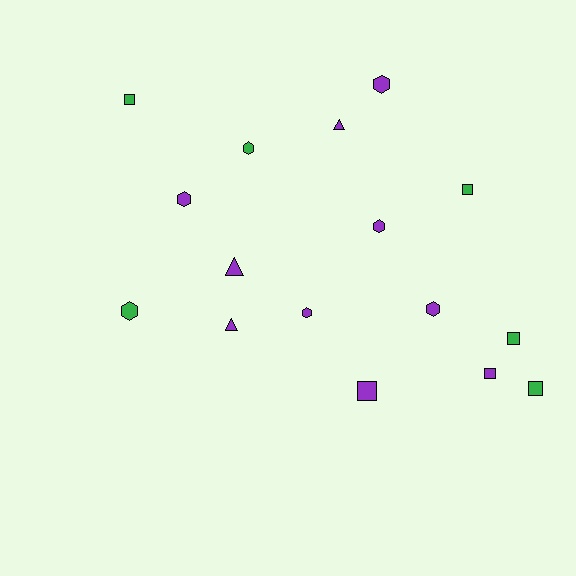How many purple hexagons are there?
There are 5 purple hexagons.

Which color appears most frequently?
Purple, with 10 objects.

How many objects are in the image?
There are 16 objects.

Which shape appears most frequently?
Hexagon, with 7 objects.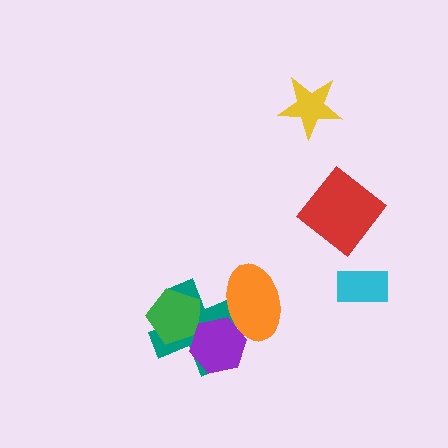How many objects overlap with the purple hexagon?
3 objects overlap with the purple hexagon.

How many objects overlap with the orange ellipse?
2 objects overlap with the orange ellipse.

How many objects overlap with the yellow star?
0 objects overlap with the yellow star.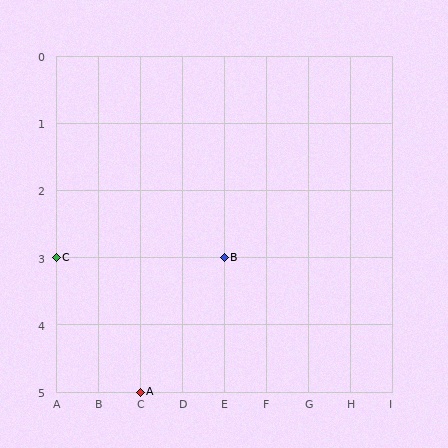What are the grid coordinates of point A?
Point A is at grid coordinates (C, 5).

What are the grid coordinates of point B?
Point B is at grid coordinates (E, 3).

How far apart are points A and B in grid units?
Points A and B are 2 columns and 2 rows apart (about 2.8 grid units diagonally).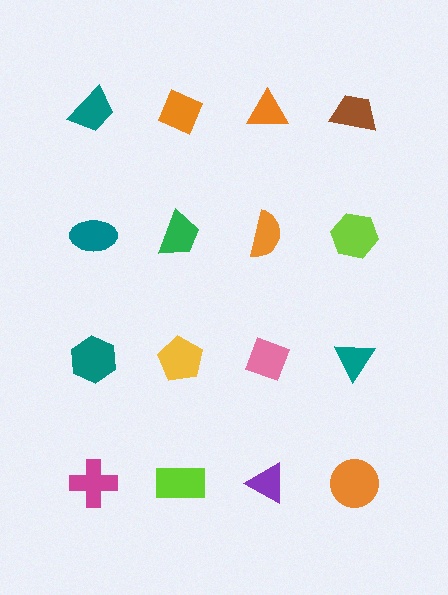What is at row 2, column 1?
A teal ellipse.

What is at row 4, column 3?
A purple triangle.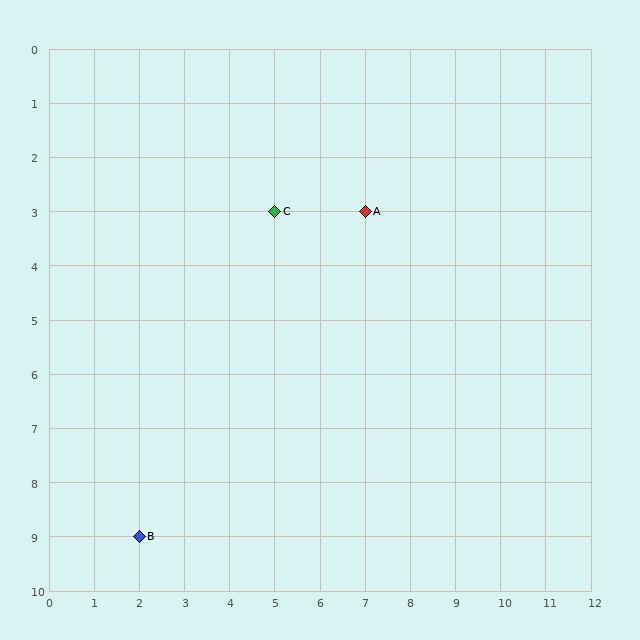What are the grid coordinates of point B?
Point B is at grid coordinates (2, 9).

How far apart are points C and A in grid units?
Points C and A are 2 columns apart.